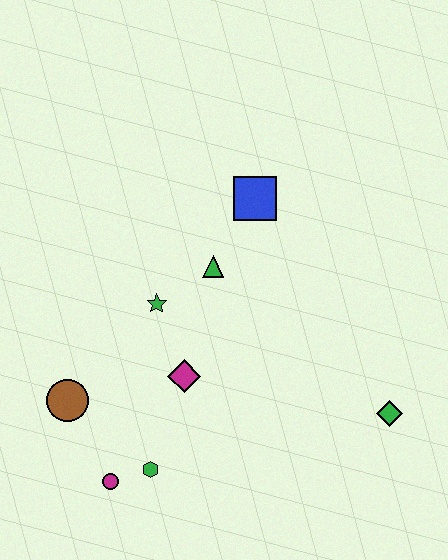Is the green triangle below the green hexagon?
No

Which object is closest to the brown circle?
The magenta circle is closest to the brown circle.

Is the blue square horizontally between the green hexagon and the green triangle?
No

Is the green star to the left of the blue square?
Yes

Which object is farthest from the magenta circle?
The blue square is farthest from the magenta circle.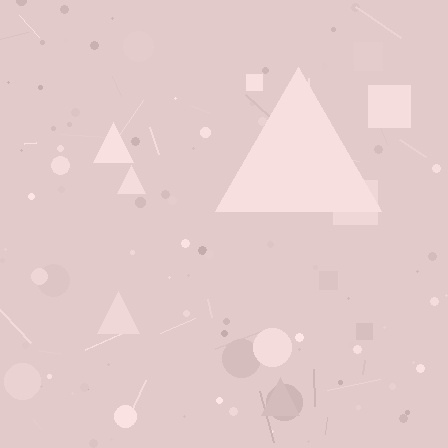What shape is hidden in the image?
A triangle is hidden in the image.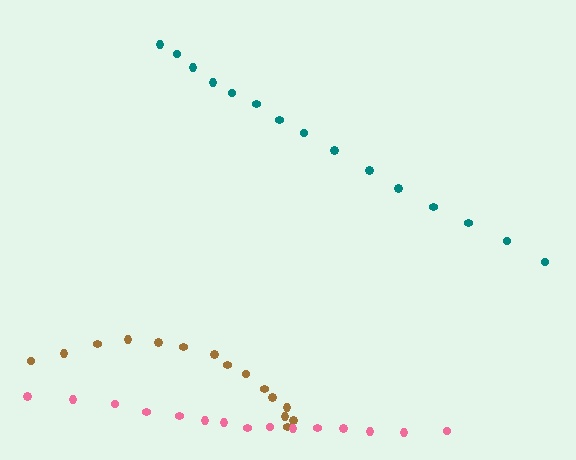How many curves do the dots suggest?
There are 3 distinct paths.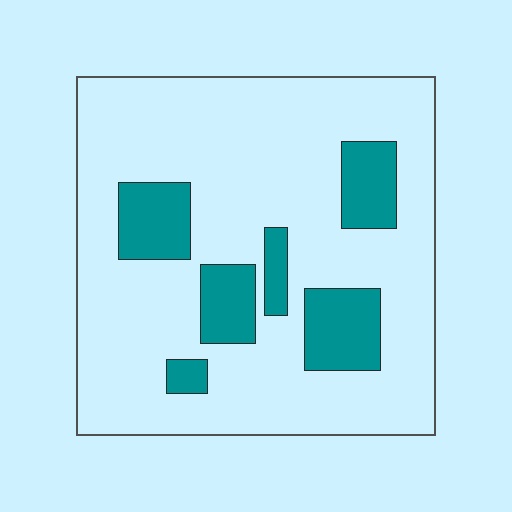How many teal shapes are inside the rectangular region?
6.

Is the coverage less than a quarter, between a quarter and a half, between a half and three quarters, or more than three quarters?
Less than a quarter.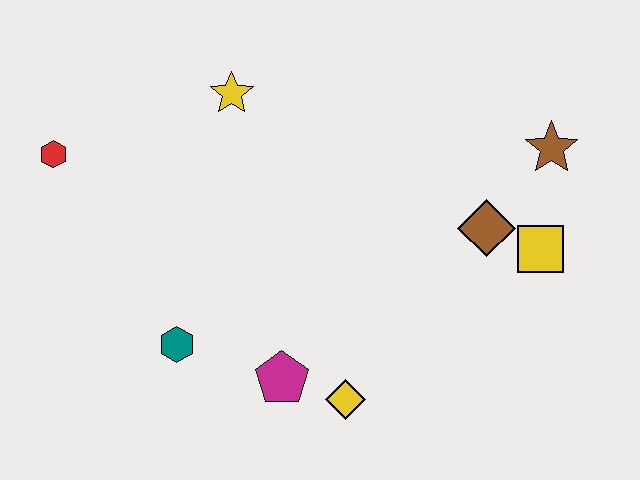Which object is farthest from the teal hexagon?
The brown star is farthest from the teal hexagon.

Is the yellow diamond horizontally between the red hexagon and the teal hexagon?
No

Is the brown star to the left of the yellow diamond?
No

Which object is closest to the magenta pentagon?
The yellow diamond is closest to the magenta pentagon.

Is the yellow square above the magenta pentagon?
Yes